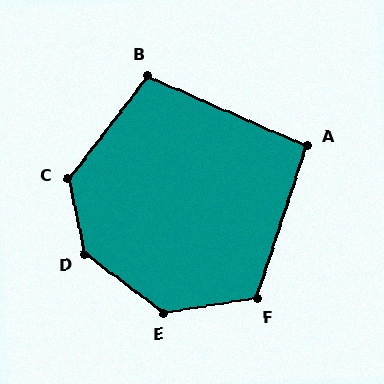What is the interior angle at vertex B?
Approximately 104 degrees (obtuse).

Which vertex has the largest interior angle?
D, at approximately 139 degrees.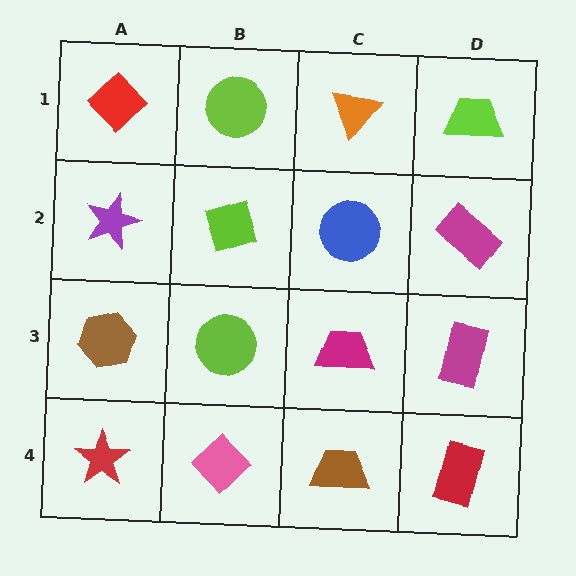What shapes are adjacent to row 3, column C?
A blue circle (row 2, column C), a brown trapezoid (row 4, column C), a lime circle (row 3, column B), a magenta rectangle (row 3, column D).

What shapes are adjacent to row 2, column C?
An orange triangle (row 1, column C), a magenta trapezoid (row 3, column C), a lime diamond (row 2, column B), a magenta rectangle (row 2, column D).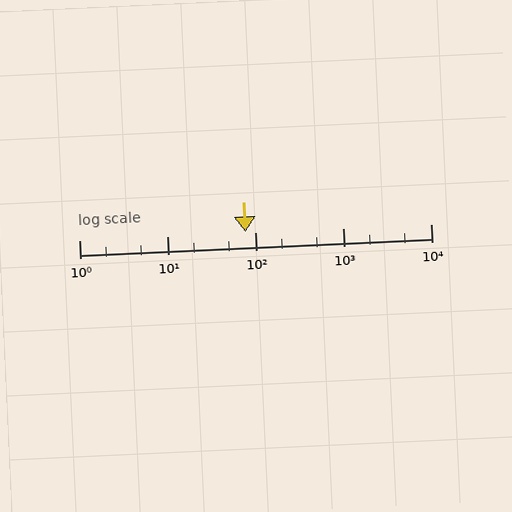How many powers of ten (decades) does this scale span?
The scale spans 4 decades, from 1 to 10000.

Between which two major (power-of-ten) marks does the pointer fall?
The pointer is between 10 and 100.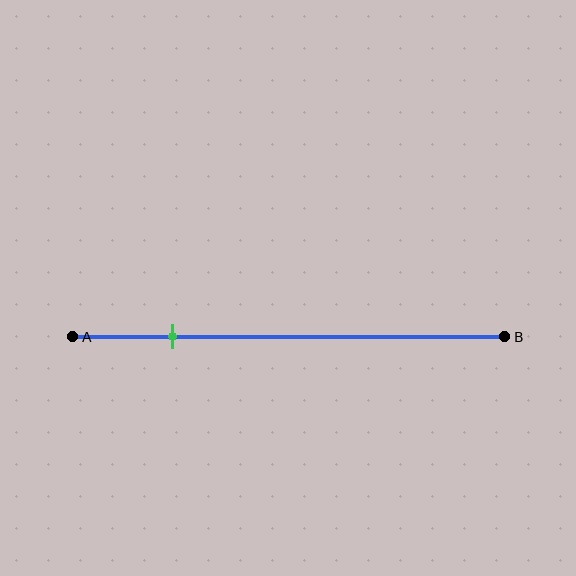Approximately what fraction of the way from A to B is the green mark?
The green mark is approximately 25% of the way from A to B.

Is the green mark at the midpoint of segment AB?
No, the mark is at about 25% from A, not at the 50% midpoint.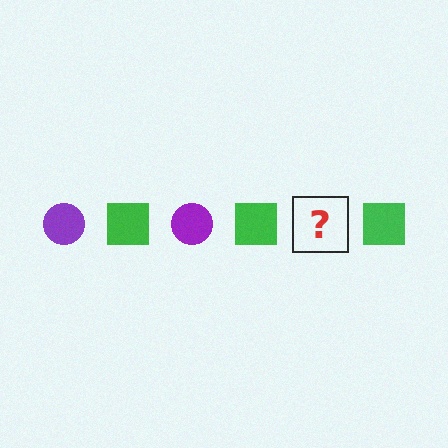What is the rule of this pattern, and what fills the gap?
The rule is that the pattern alternates between purple circle and green square. The gap should be filled with a purple circle.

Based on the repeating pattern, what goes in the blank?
The blank should be a purple circle.